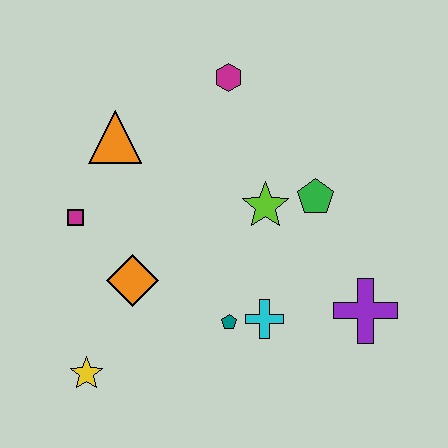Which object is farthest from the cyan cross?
The magenta hexagon is farthest from the cyan cross.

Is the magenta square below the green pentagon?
Yes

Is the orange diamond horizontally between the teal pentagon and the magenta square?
Yes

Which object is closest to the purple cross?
The cyan cross is closest to the purple cross.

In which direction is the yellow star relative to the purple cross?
The yellow star is to the left of the purple cross.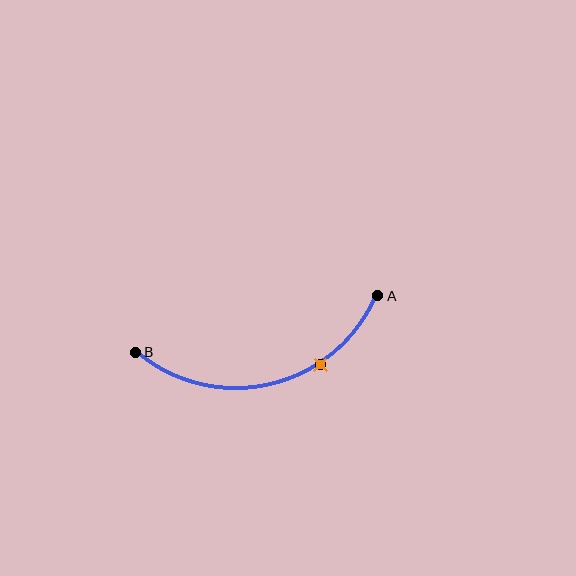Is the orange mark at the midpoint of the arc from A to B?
No. The orange mark lies on the arc but is closer to endpoint A. The arc midpoint would be at the point on the curve equidistant along the arc from both A and B.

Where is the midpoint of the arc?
The arc midpoint is the point on the curve farthest from the straight line joining A and B. It sits below that line.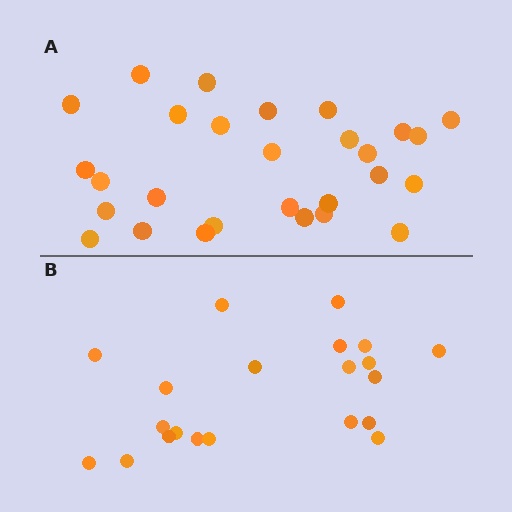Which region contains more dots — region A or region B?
Region A (the top region) has more dots.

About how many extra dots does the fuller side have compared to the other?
Region A has roughly 8 or so more dots than region B.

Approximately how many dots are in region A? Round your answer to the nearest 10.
About 30 dots. (The exact count is 28, which rounds to 30.)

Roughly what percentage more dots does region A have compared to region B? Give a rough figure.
About 35% more.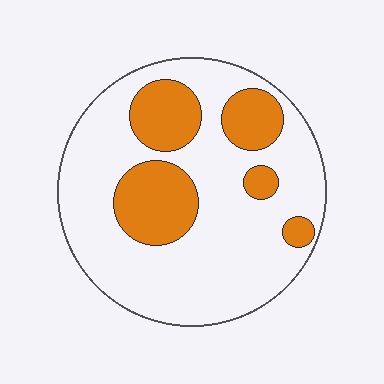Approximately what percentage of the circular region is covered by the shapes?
Approximately 25%.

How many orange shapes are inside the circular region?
5.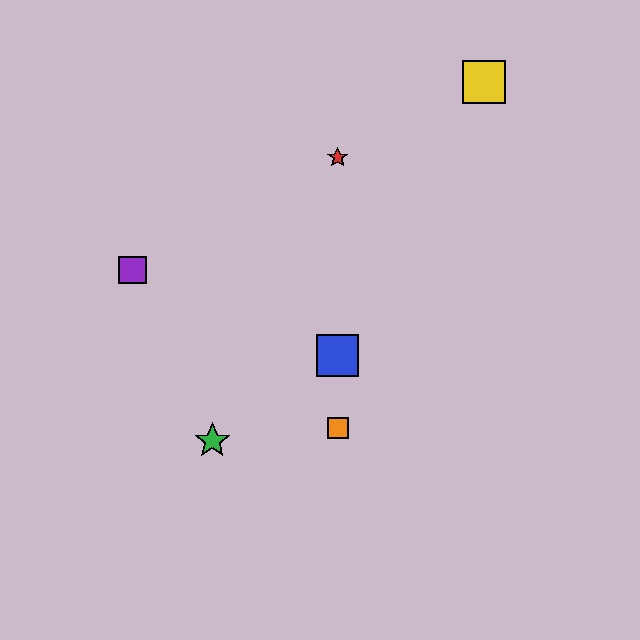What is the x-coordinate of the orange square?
The orange square is at x≈338.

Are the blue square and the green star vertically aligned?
No, the blue square is at x≈338 and the green star is at x≈212.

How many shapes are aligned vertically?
3 shapes (the red star, the blue square, the orange square) are aligned vertically.